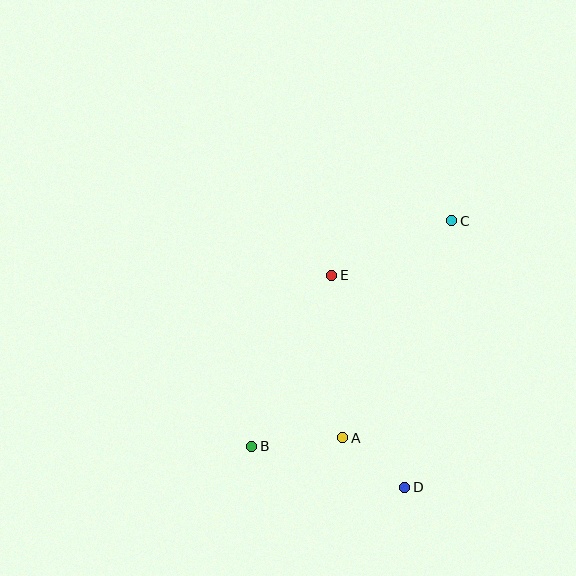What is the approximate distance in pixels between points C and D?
The distance between C and D is approximately 271 pixels.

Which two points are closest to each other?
Points A and D are closest to each other.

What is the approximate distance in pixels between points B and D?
The distance between B and D is approximately 158 pixels.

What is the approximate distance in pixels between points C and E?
The distance between C and E is approximately 132 pixels.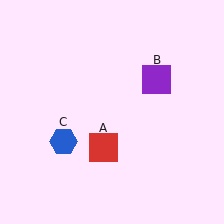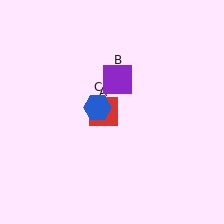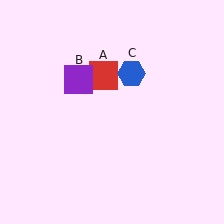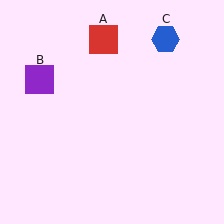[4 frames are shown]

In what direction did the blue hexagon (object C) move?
The blue hexagon (object C) moved up and to the right.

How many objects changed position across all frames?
3 objects changed position: red square (object A), purple square (object B), blue hexagon (object C).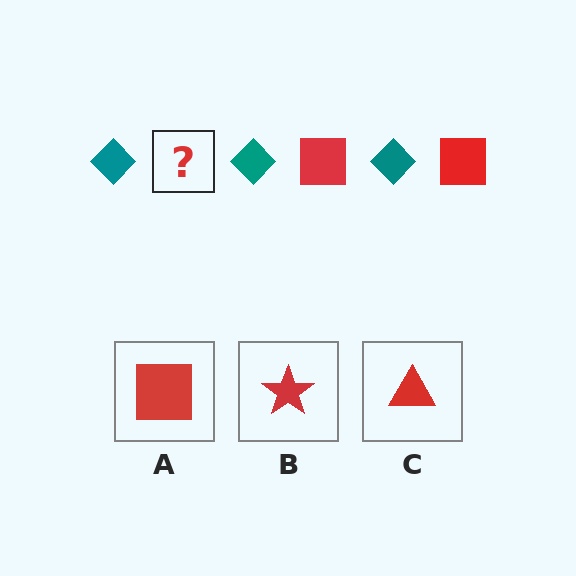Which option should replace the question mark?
Option A.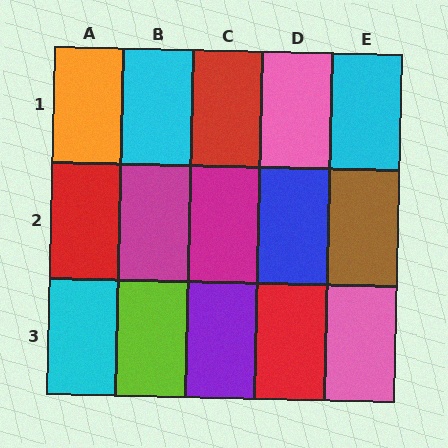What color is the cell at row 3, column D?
Red.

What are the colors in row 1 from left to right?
Orange, cyan, red, pink, cyan.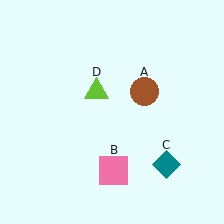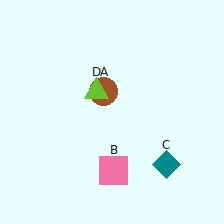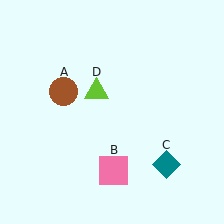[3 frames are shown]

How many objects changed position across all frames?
1 object changed position: brown circle (object A).